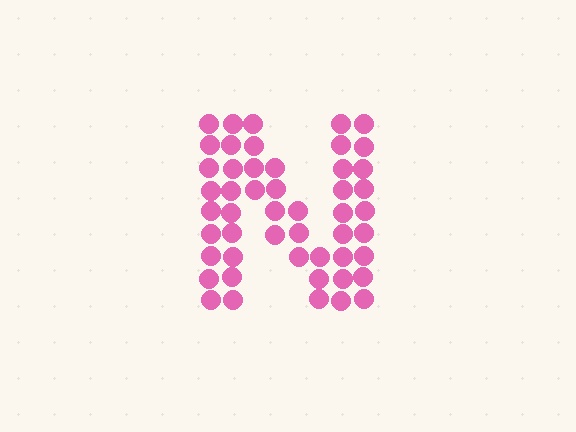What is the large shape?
The large shape is the letter N.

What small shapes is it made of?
It is made of small circles.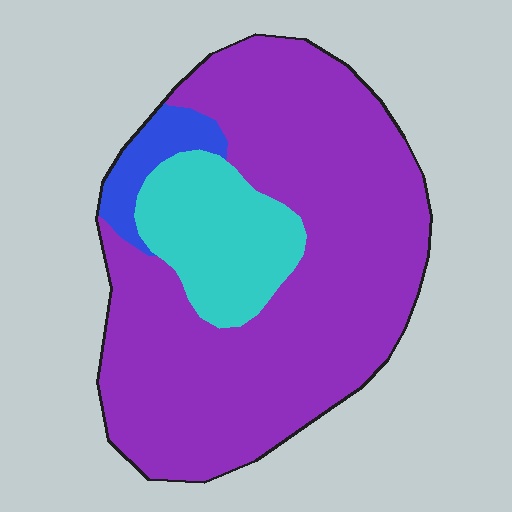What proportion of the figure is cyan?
Cyan takes up between a sixth and a third of the figure.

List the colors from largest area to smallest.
From largest to smallest: purple, cyan, blue.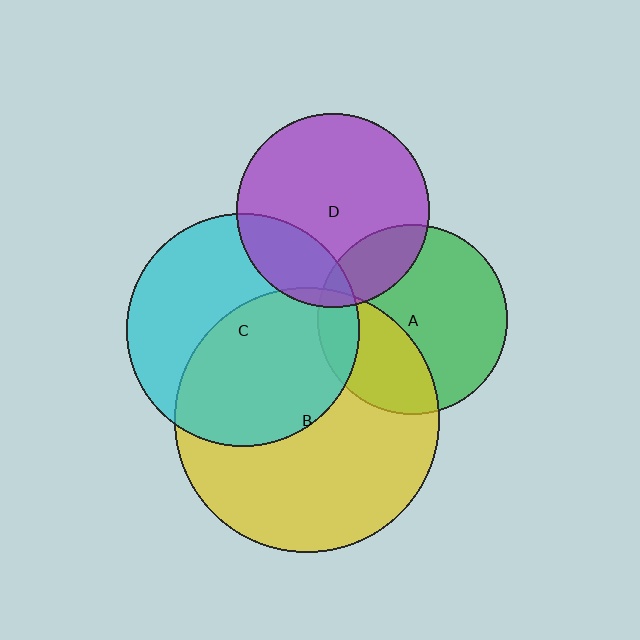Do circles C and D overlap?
Yes.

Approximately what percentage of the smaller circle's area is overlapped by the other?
Approximately 25%.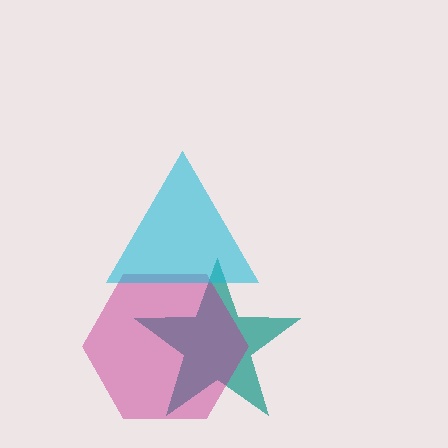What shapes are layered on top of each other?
The layered shapes are: a teal star, a magenta hexagon, a cyan triangle.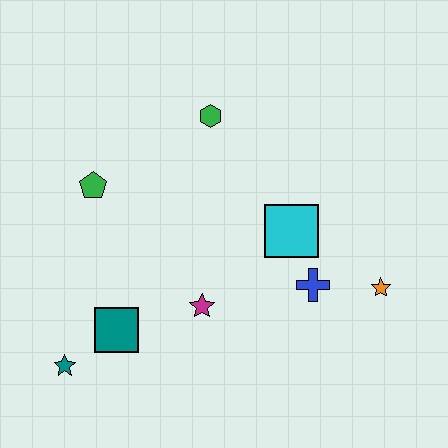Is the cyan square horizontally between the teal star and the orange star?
Yes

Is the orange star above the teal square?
Yes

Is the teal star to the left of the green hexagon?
Yes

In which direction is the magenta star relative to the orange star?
The magenta star is to the left of the orange star.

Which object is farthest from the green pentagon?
The orange star is farthest from the green pentagon.